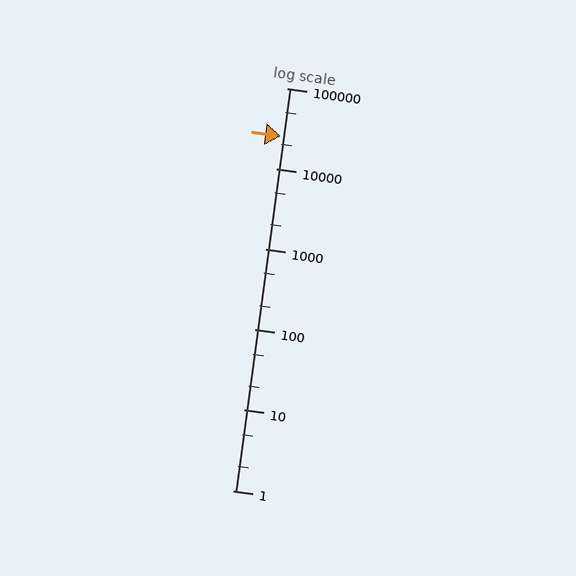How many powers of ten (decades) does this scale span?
The scale spans 5 decades, from 1 to 100000.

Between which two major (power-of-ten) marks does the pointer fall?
The pointer is between 10000 and 100000.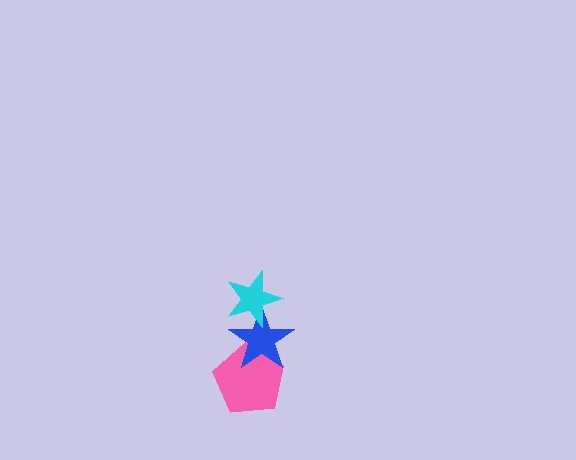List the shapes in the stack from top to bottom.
From top to bottom: the cyan star, the blue star, the pink pentagon.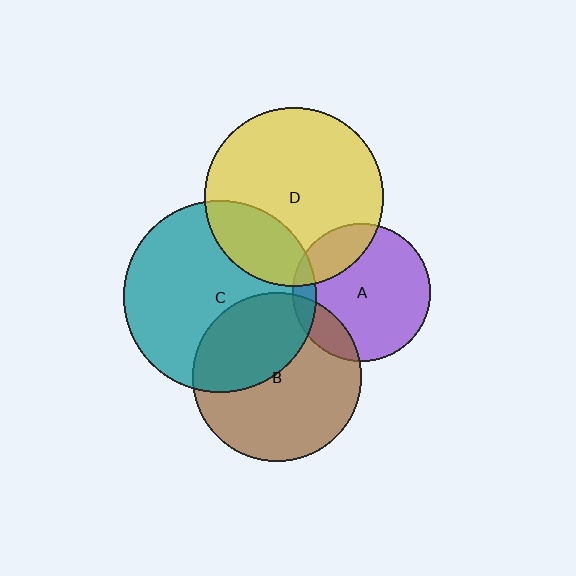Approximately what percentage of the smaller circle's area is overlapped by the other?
Approximately 15%.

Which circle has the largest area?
Circle C (teal).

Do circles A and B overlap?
Yes.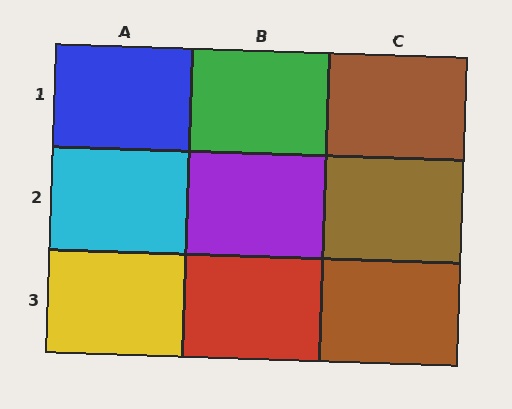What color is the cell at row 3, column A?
Yellow.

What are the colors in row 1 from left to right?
Blue, green, brown.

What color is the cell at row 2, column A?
Cyan.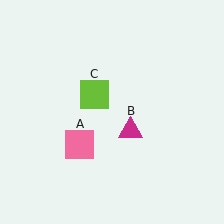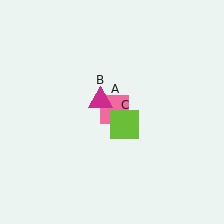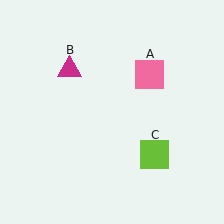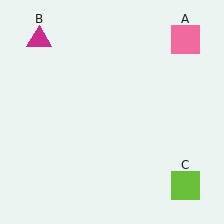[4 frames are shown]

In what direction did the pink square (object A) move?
The pink square (object A) moved up and to the right.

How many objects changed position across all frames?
3 objects changed position: pink square (object A), magenta triangle (object B), lime square (object C).